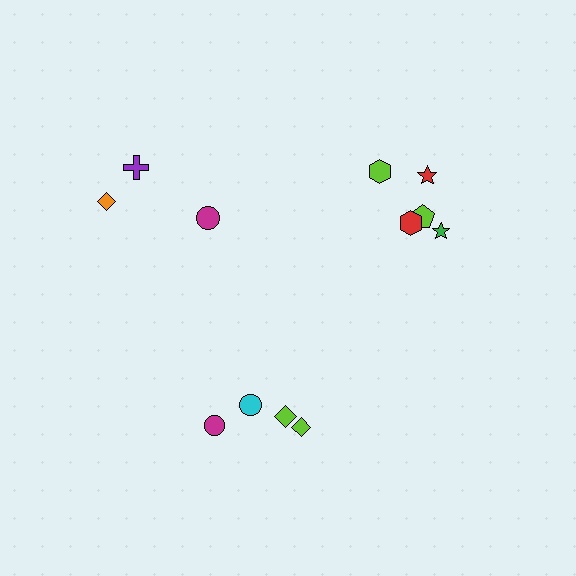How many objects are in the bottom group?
There are 4 objects.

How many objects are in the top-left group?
There are 3 objects.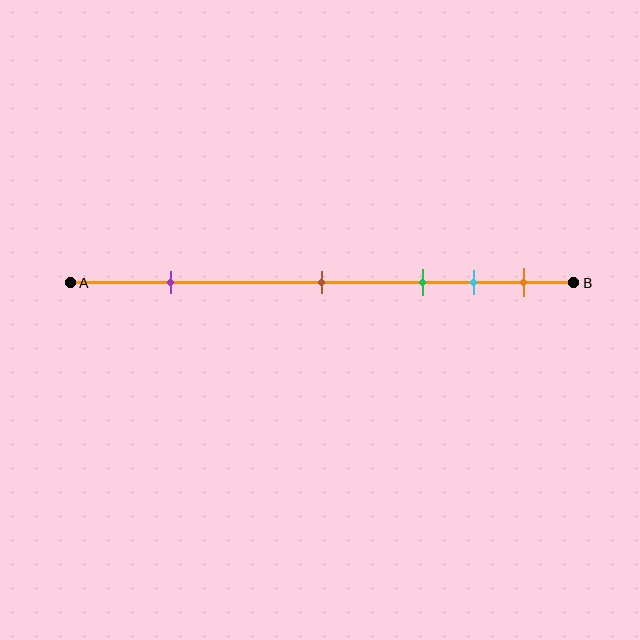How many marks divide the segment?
There are 5 marks dividing the segment.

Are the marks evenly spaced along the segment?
No, the marks are not evenly spaced.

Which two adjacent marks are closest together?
The cyan and orange marks are the closest adjacent pair.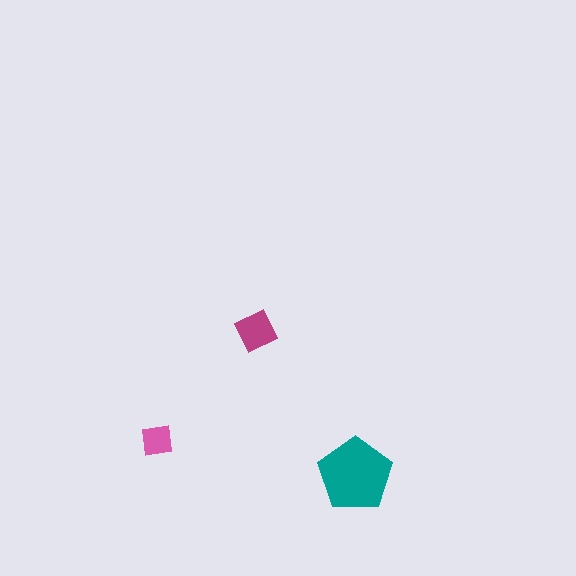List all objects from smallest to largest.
The pink square, the magenta square, the teal pentagon.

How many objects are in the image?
There are 3 objects in the image.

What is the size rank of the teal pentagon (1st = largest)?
1st.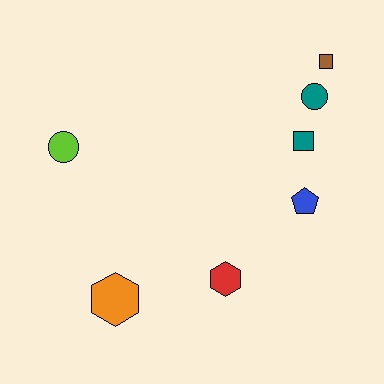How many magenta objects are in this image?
There are no magenta objects.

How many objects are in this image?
There are 7 objects.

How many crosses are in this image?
There are no crosses.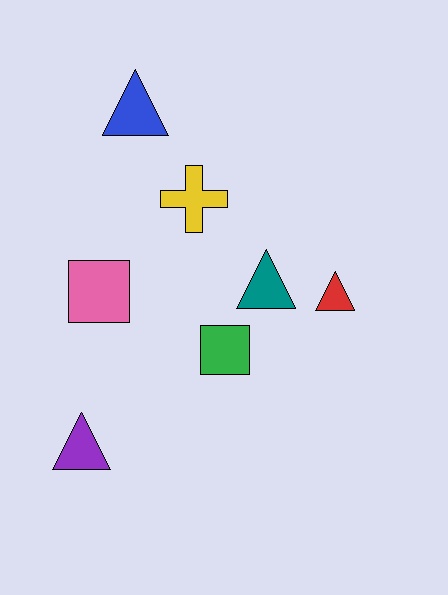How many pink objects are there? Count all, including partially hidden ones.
There is 1 pink object.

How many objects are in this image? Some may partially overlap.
There are 7 objects.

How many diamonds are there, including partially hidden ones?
There are no diamonds.